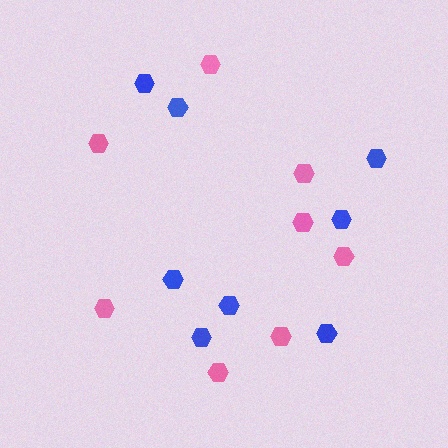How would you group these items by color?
There are 2 groups: one group of pink hexagons (8) and one group of blue hexagons (8).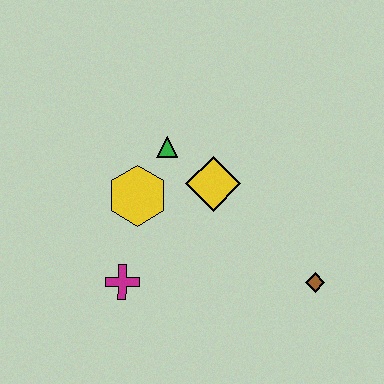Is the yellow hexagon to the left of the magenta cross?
No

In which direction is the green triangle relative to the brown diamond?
The green triangle is to the left of the brown diamond.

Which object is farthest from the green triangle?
The brown diamond is farthest from the green triangle.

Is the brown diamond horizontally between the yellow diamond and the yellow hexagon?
No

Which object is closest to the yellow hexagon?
The green triangle is closest to the yellow hexagon.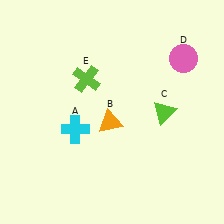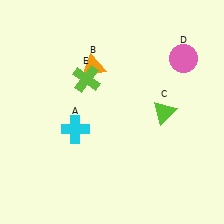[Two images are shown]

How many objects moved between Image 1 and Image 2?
1 object moved between the two images.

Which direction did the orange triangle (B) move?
The orange triangle (B) moved up.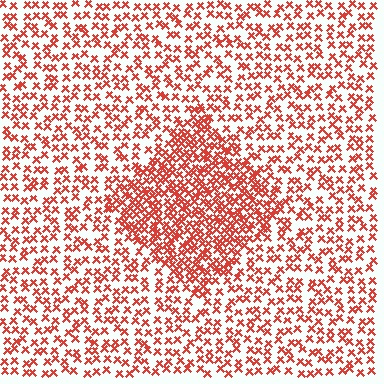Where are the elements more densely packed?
The elements are more densely packed inside the diamond boundary.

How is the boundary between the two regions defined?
The boundary is defined by a change in element density (approximately 2.1x ratio). All elements are the same color, size, and shape.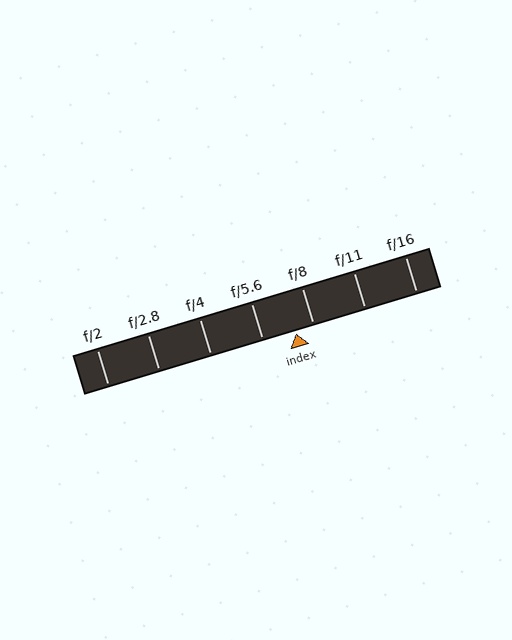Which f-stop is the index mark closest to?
The index mark is closest to f/8.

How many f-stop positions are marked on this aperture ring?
There are 7 f-stop positions marked.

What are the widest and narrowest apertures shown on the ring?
The widest aperture shown is f/2 and the narrowest is f/16.